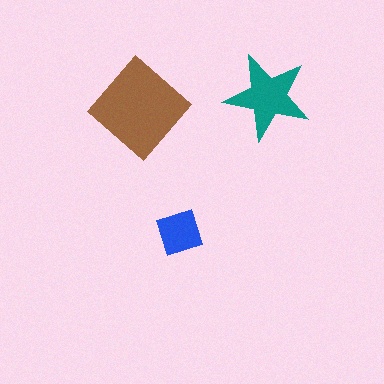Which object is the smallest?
The blue square.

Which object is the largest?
The brown diamond.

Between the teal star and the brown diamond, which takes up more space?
The brown diamond.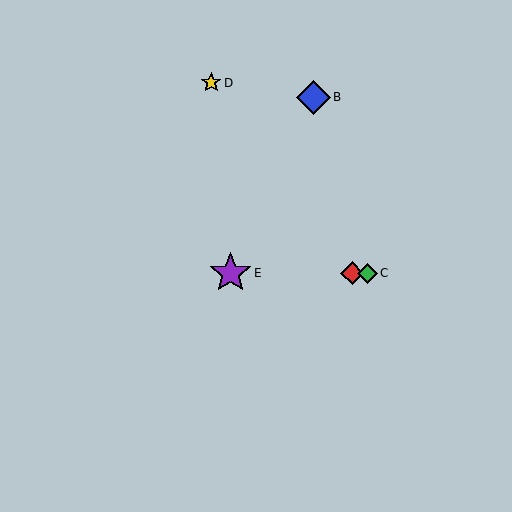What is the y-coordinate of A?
Object A is at y≈273.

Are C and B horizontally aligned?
No, C is at y≈273 and B is at y≈97.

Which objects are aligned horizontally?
Objects A, C, E are aligned horizontally.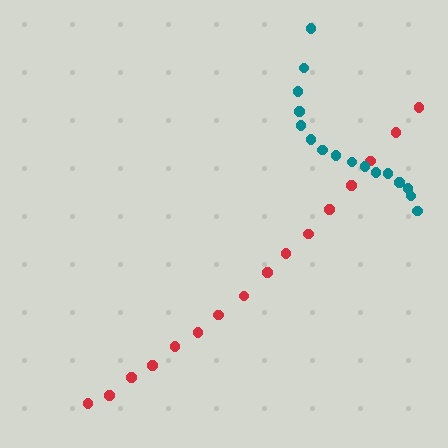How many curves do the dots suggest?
There are 2 distinct paths.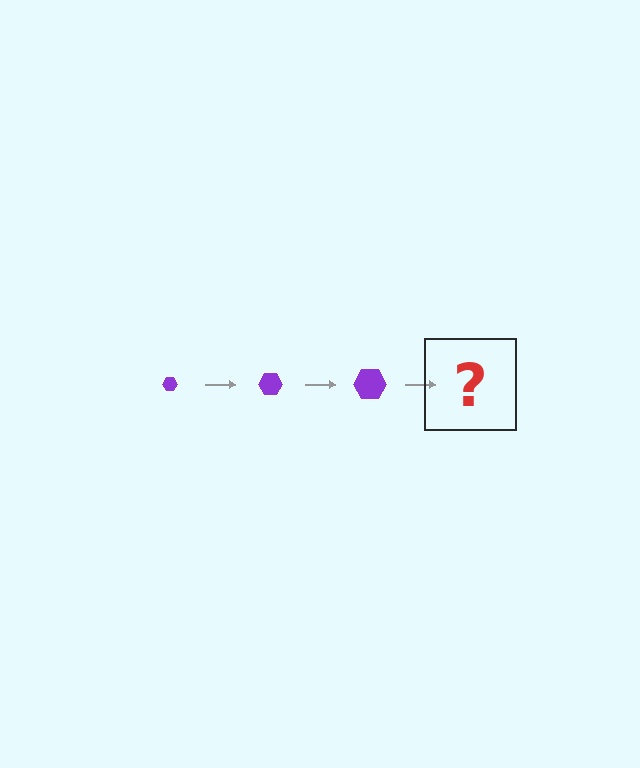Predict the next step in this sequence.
The next step is a purple hexagon, larger than the previous one.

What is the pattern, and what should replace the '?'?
The pattern is that the hexagon gets progressively larger each step. The '?' should be a purple hexagon, larger than the previous one.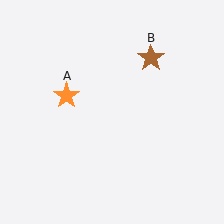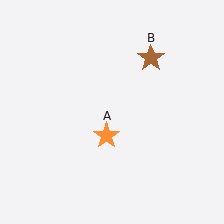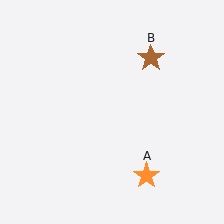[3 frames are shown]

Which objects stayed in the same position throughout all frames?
Brown star (object B) remained stationary.